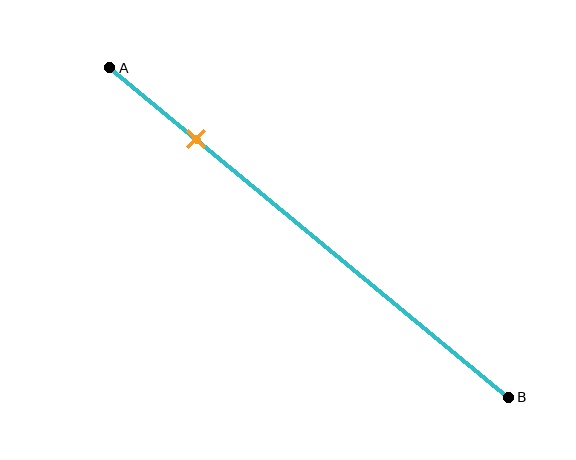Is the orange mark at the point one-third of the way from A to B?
No, the mark is at about 20% from A, not at the 33% one-third point.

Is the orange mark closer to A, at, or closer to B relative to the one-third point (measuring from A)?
The orange mark is closer to point A than the one-third point of segment AB.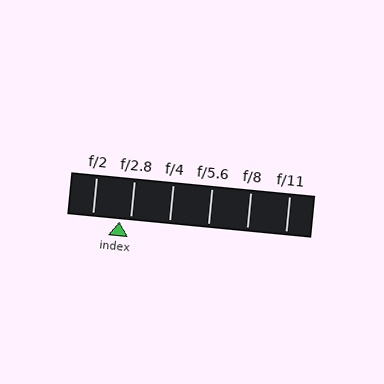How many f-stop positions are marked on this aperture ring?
There are 6 f-stop positions marked.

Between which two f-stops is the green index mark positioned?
The index mark is between f/2 and f/2.8.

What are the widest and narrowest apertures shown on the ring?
The widest aperture shown is f/2 and the narrowest is f/11.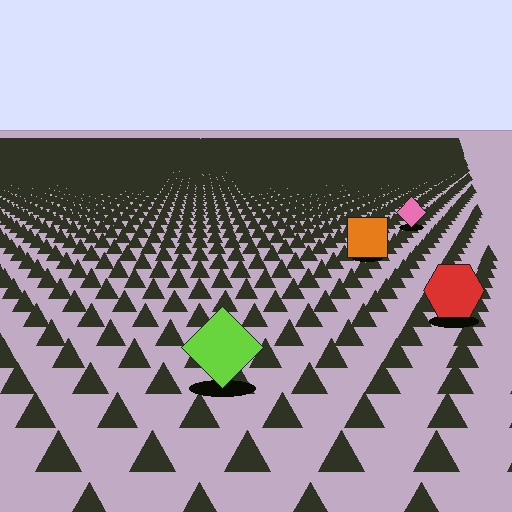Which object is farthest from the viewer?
The pink diamond is farthest from the viewer. It appears smaller and the ground texture around it is denser.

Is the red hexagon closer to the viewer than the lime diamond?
No. The lime diamond is closer — you can tell from the texture gradient: the ground texture is coarser near it.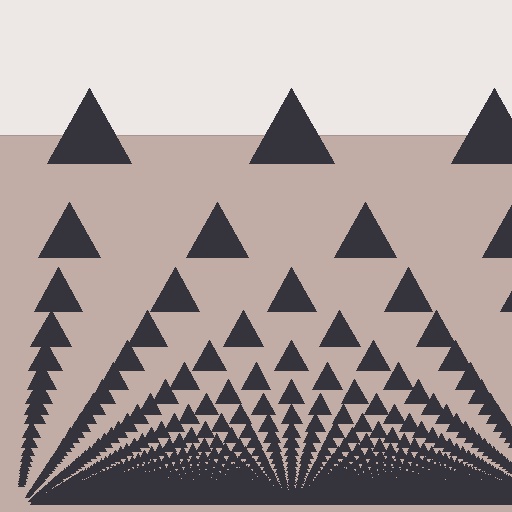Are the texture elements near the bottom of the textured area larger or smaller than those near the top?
Smaller. The gradient is inverted — elements near the bottom are smaller and denser.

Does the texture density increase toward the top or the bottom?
Density increases toward the bottom.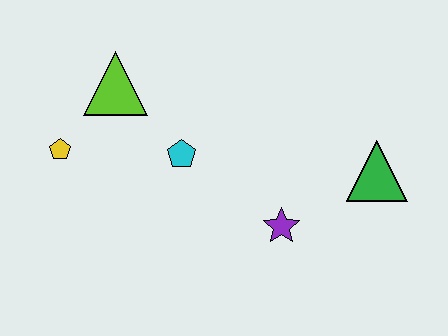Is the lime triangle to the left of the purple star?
Yes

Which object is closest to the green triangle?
The purple star is closest to the green triangle.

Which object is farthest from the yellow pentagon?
The green triangle is farthest from the yellow pentagon.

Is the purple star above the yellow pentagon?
No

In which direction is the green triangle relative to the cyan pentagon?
The green triangle is to the right of the cyan pentagon.